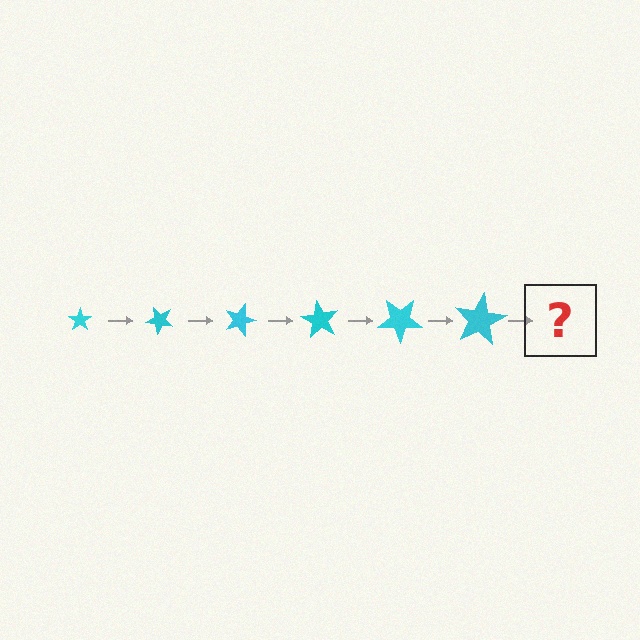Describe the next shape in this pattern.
It should be a star, larger than the previous one and rotated 270 degrees from the start.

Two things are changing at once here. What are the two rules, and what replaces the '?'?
The two rules are that the star grows larger each step and it rotates 45 degrees each step. The '?' should be a star, larger than the previous one and rotated 270 degrees from the start.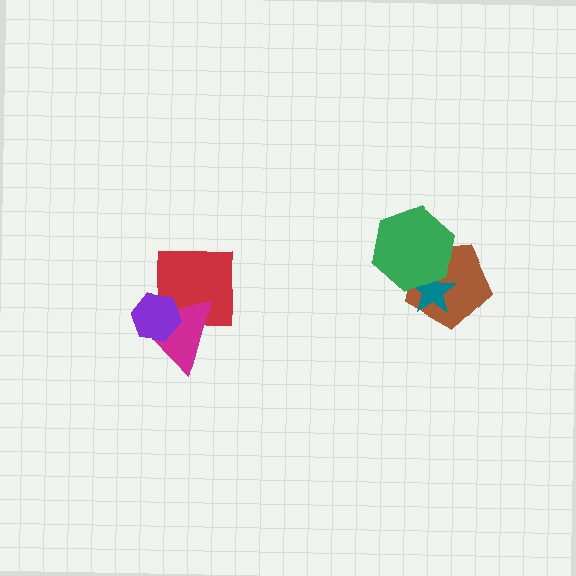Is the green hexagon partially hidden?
No, no other shape covers it.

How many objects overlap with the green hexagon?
2 objects overlap with the green hexagon.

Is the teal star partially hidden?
Yes, it is partially covered by another shape.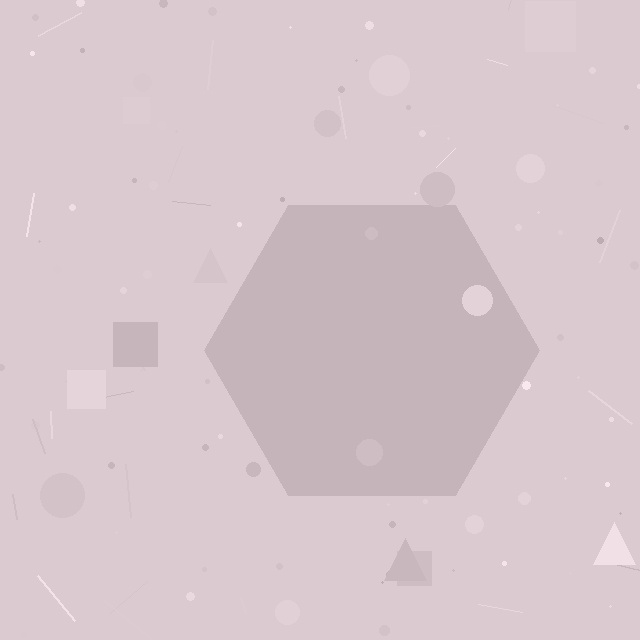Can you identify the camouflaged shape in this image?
The camouflaged shape is a hexagon.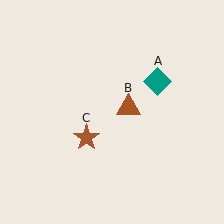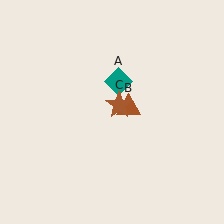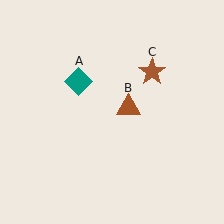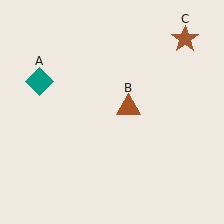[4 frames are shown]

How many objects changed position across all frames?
2 objects changed position: teal diamond (object A), brown star (object C).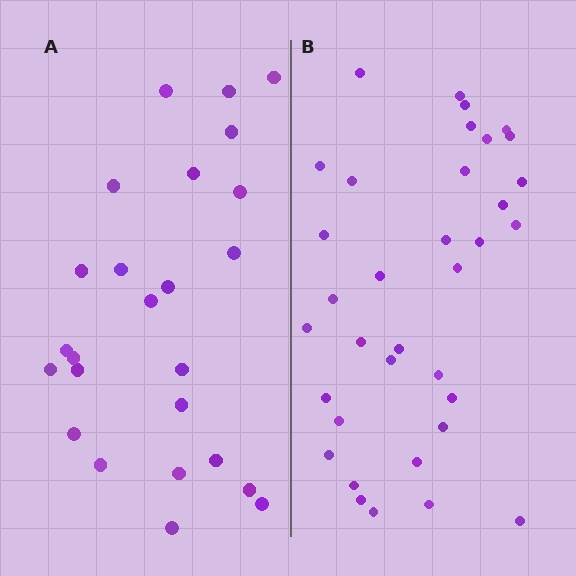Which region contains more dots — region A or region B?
Region B (the right region) has more dots.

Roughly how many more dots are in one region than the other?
Region B has roughly 10 or so more dots than region A.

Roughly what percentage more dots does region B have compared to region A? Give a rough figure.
About 40% more.